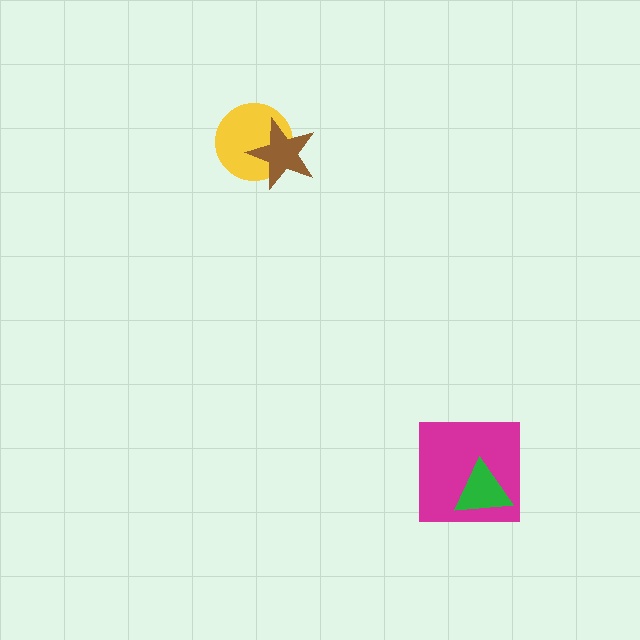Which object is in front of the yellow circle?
The brown star is in front of the yellow circle.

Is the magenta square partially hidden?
Yes, it is partially covered by another shape.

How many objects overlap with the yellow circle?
1 object overlaps with the yellow circle.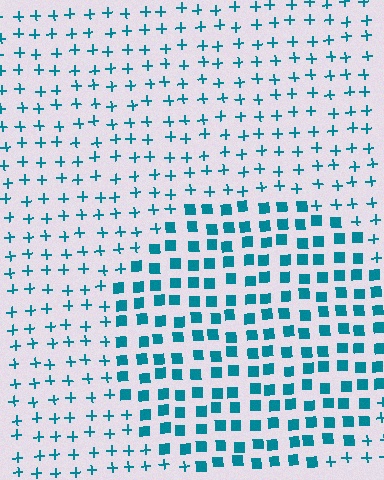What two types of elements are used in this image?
The image uses squares inside the circle region and plus signs outside it.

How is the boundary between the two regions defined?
The boundary is defined by a change in element shape: squares inside vs. plus signs outside. All elements share the same color and spacing.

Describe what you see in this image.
The image is filled with small teal elements arranged in a uniform grid. A circle-shaped region contains squares, while the surrounding area contains plus signs. The boundary is defined purely by the change in element shape.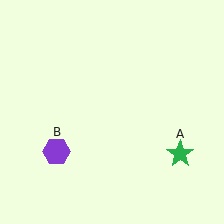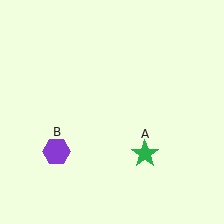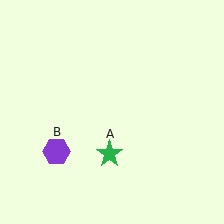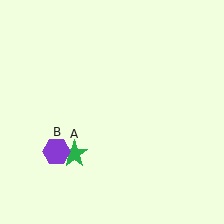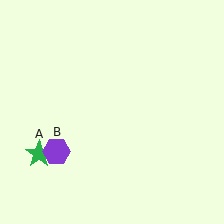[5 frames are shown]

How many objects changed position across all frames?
1 object changed position: green star (object A).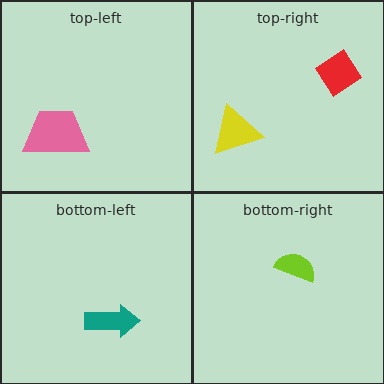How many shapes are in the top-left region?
1.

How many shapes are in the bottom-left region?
1.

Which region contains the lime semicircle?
The bottom-right region.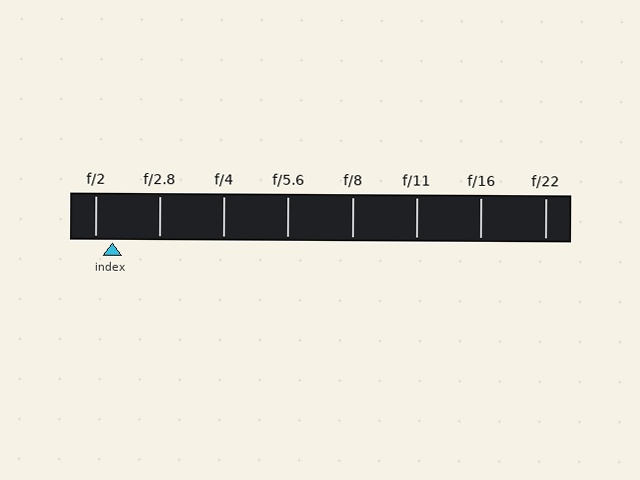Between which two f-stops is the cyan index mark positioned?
The index mark is between f/2 and f/2.8.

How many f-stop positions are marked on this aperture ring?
There are 8 f-stop positions marked.